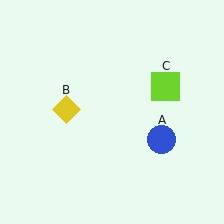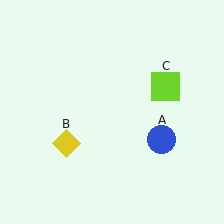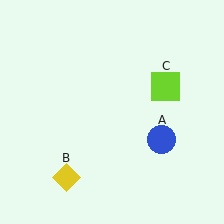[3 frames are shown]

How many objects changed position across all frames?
1 object changed position: yellow diamond (object B).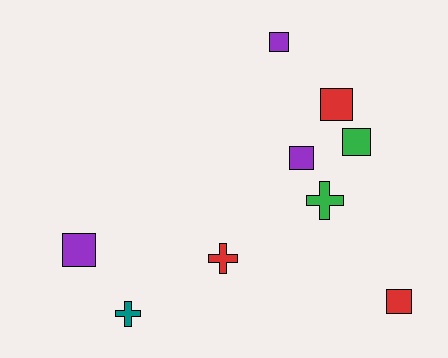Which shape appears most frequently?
Square, with 6 objects.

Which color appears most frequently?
Purple, with 3 objects.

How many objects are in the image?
There are 9 objects.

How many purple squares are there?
There are 3 purple squares.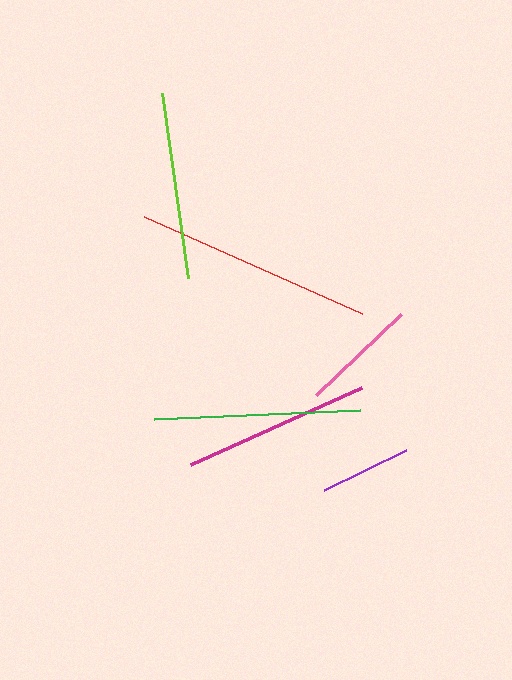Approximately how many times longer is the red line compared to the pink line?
The red line is approximately 2.0 times the length of the pink line.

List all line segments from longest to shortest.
From longest to shortest: red, green, magenta, lime, pink, purple.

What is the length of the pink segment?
The pink segment is approximately 118 pixels long.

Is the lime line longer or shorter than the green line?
The green line is longer than the lime line.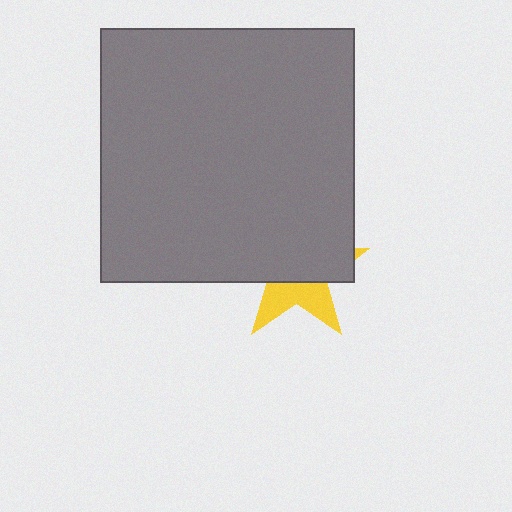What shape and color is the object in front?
The object in front is a gray square.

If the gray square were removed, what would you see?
You would see the complete yellow star.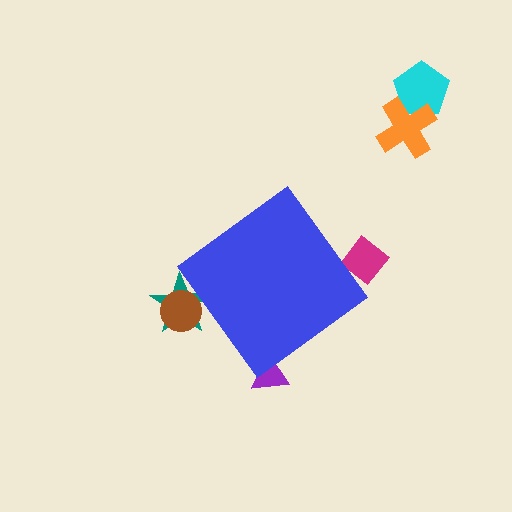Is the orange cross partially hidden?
No, the orange cross is fully visible.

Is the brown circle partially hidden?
Yes, the brown circle is partially hidden behind the blue diamond.